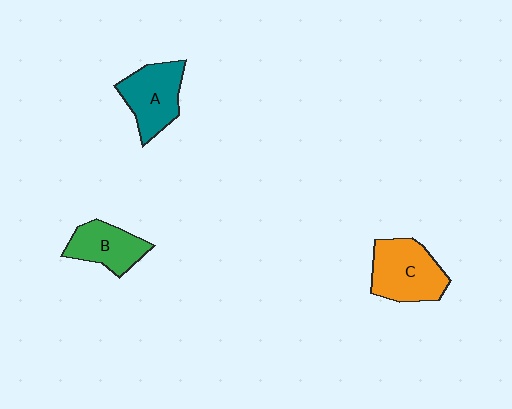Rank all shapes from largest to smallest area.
From largest to smallest: C (orange), A (teal), B (green).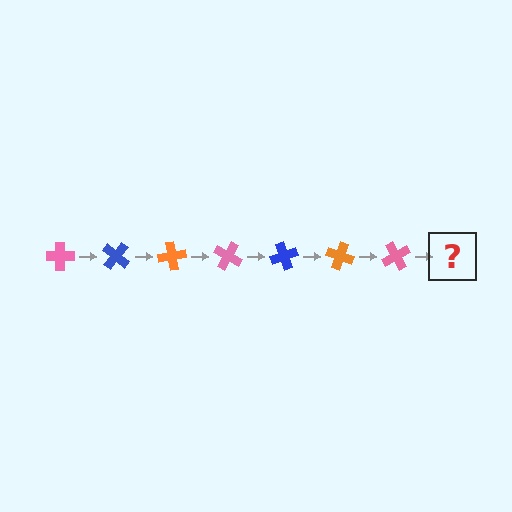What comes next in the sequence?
The next element should be a blue cross, rotated 280 degrees from the start.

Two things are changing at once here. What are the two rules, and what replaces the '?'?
The two rules are that it rotates 40 degrees each step and the color cycles through pink, blue, and orange. The '?' should be a blue cross, rotated 280 degrees from the start.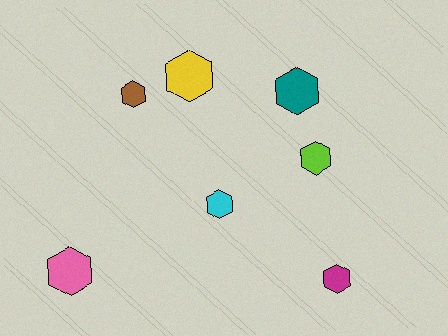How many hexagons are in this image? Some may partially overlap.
There are 7 hexagons.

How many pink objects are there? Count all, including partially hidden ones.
There is 1 pink object.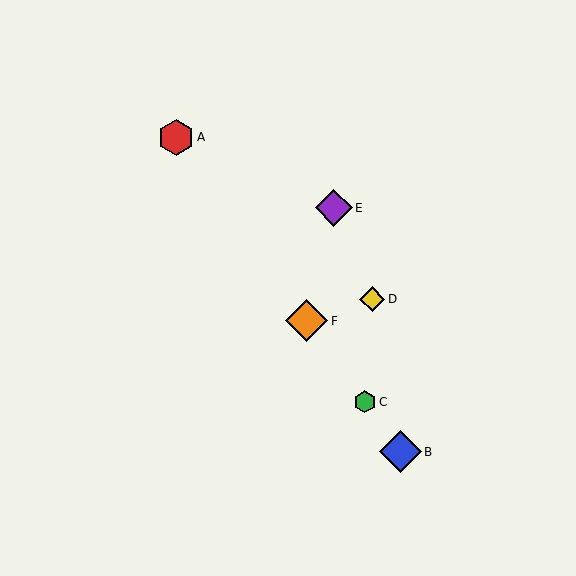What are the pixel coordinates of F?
Object F is at (307, 321).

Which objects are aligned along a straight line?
Objects A, B, C, F are aligned along a straight line.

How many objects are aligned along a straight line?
4 objects (A, B, C, F) are aligned along a straight line.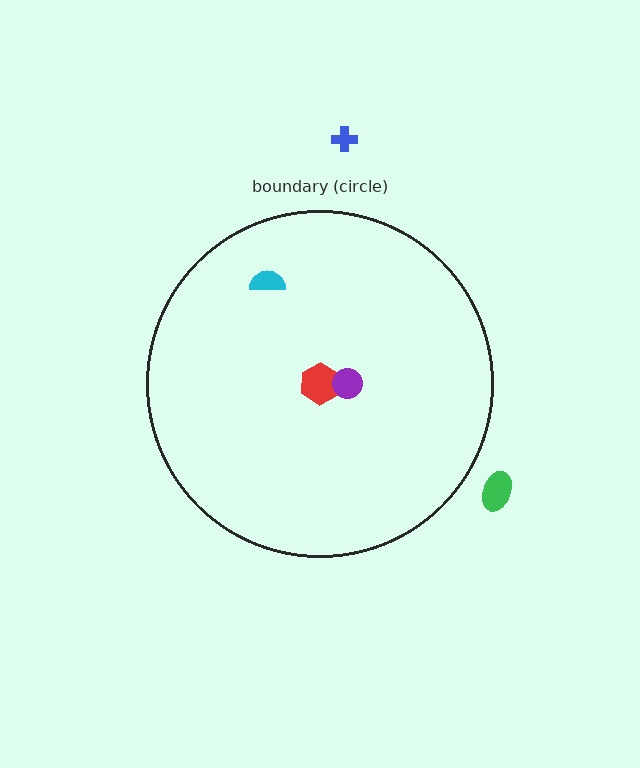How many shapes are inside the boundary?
3 inside, 2 outside.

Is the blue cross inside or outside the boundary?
Outside.